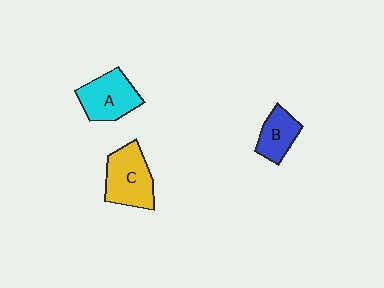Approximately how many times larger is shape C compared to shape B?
Approximately 1.6 times.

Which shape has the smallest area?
Shape B (blue).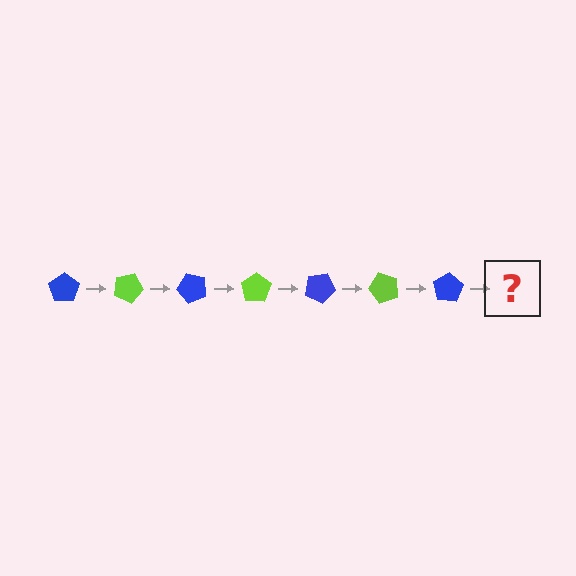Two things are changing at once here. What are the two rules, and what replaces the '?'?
The two rules are that it rotates 25 degrees each step and the color cycles through blue and lime. The '?' should be a lime pentagon, rotated 175 degrees from the start.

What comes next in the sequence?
The next element should be a lime pentagon, rotated 175 degrees from the start.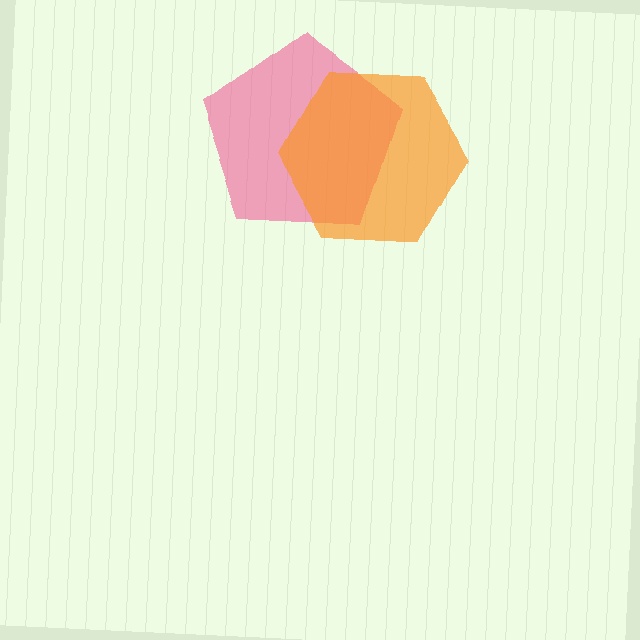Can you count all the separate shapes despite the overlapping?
Yes, there are 2 separate shapes.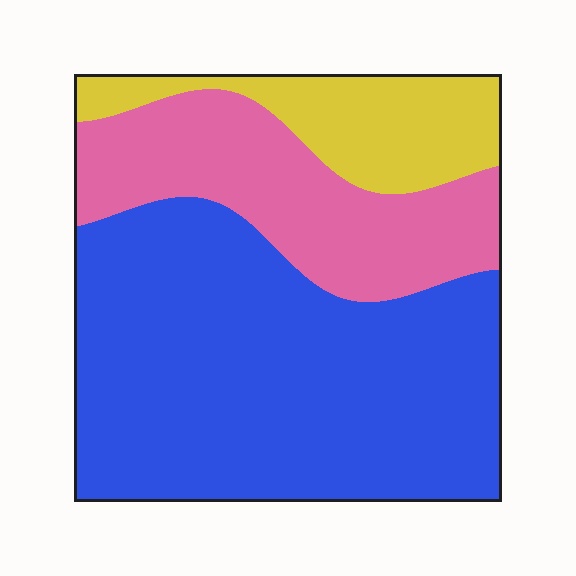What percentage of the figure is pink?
Pink takes up between a sixth and a third of the figure.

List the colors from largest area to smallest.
From largest to smallest: blue, pink, yellow.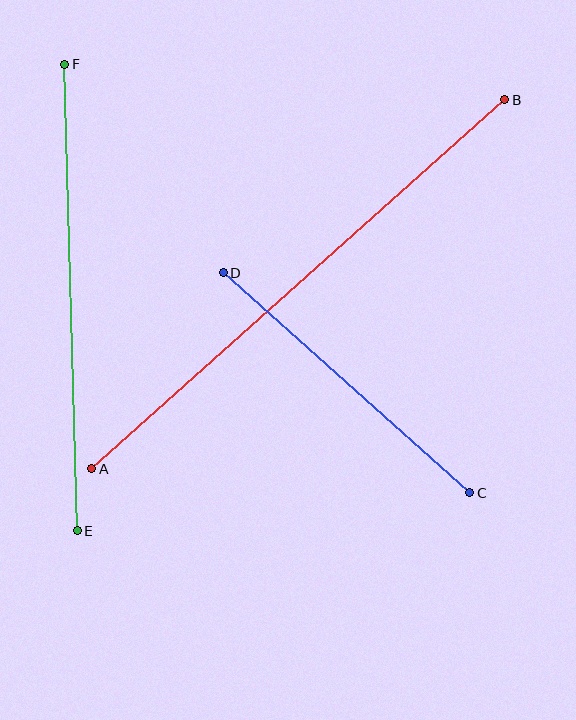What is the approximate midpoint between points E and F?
The midpoint is at approximately (71, 298) pixels.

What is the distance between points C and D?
The distance is approximately 330 pixels.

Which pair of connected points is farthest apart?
Points A and B are farthest apart.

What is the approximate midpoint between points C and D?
The midpoint is at approximately (347, 383) pixels.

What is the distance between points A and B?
The distance is approximately 554 pixels.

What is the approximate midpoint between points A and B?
The midpoint is at approximately (298, 284) pixels.